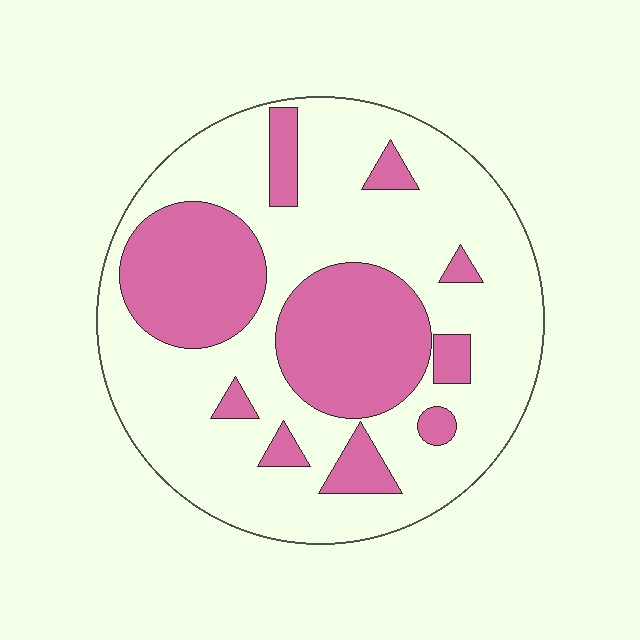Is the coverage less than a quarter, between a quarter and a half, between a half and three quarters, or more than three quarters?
Between a quarter and a half.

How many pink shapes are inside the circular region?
10.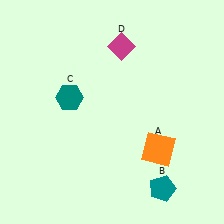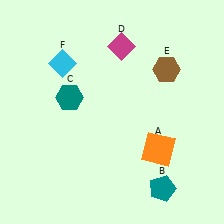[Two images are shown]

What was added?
A brown hexagon (E), a cyan diamond (F) were added in Image 2.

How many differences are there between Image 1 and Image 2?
There are 2 differences between the two images.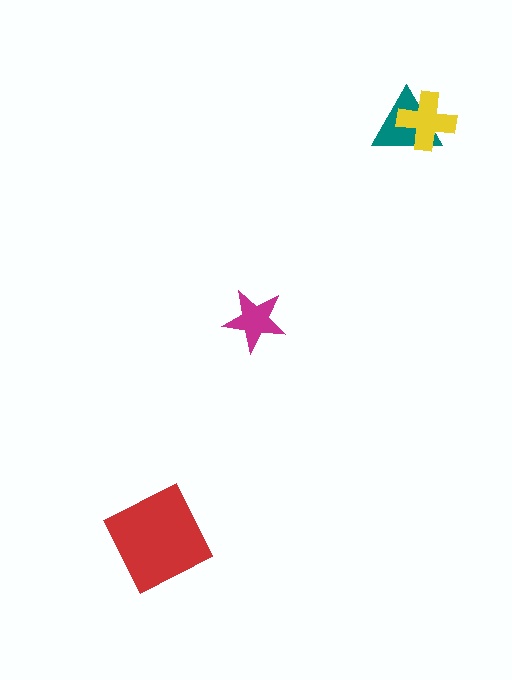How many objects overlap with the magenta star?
0 objects overlap with the magenta star.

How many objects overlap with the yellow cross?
1 object overlaps with the yellow cross.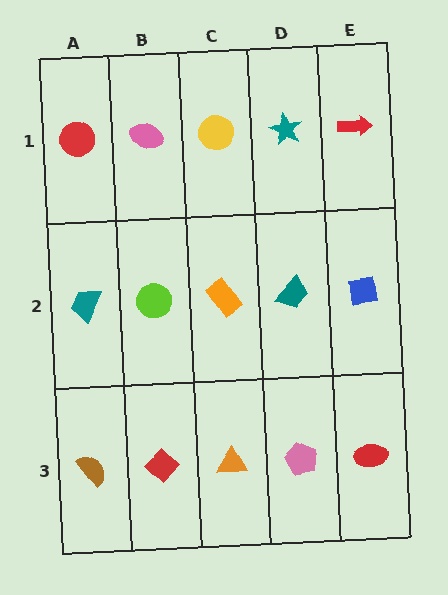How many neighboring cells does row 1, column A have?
2.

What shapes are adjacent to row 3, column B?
A lime circle (row 2, column B), a brown semicircle (row 3, column A), an orange triangle (row 3, column C).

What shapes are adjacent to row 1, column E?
A blue square (row 2, column E), a teal star (row 1, column D).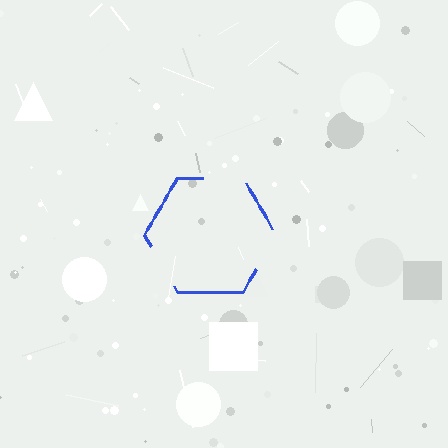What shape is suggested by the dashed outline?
The dashed outline suggests a hexagon.